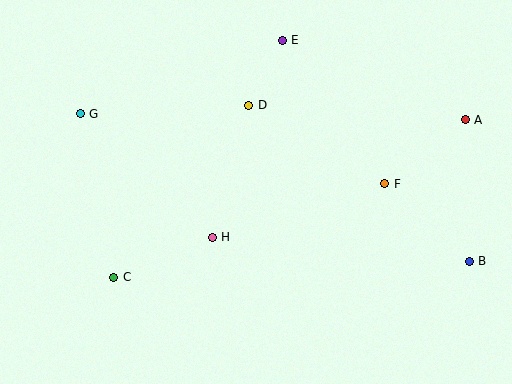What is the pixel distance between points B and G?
The distance between B and G is 416 pixels.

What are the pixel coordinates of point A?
Point A is at (465, 120).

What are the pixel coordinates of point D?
Point D is at (249, 105).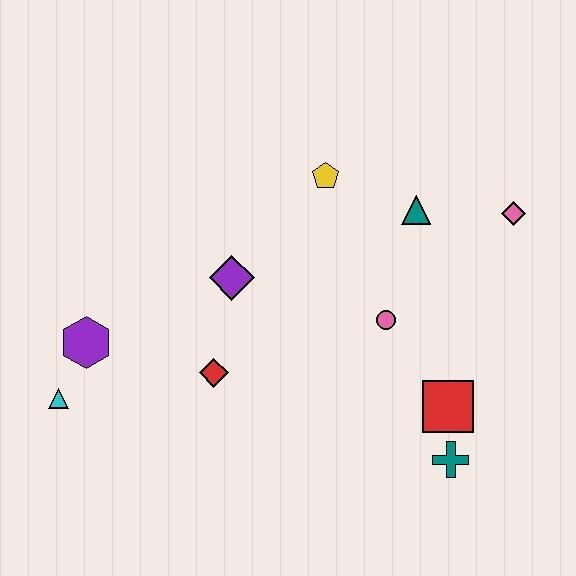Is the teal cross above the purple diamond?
No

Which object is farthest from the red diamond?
The pink diamond is farthest from the red diamond.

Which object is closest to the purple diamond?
The red diamond is closest to the purple diamond.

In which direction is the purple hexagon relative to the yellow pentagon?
The purple hexagon is to the left of the yellow pentagon.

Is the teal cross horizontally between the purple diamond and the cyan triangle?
No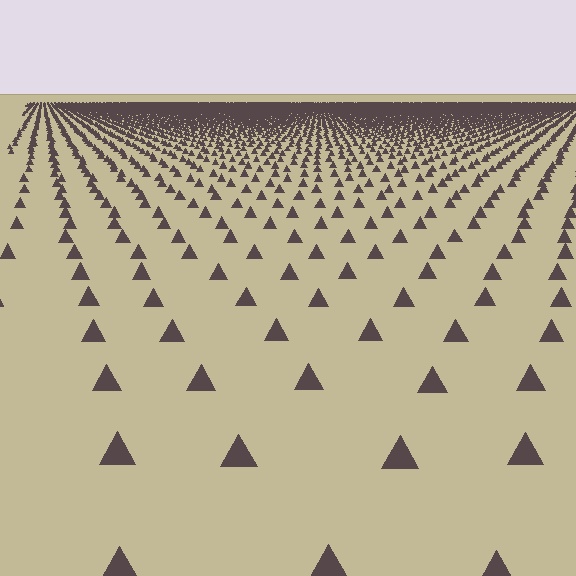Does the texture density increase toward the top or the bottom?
Density increases toward the top.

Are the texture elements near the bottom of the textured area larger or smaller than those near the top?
Larger. Near the bottom, elements are closer to the viewer and appear at a bigger on-screen size.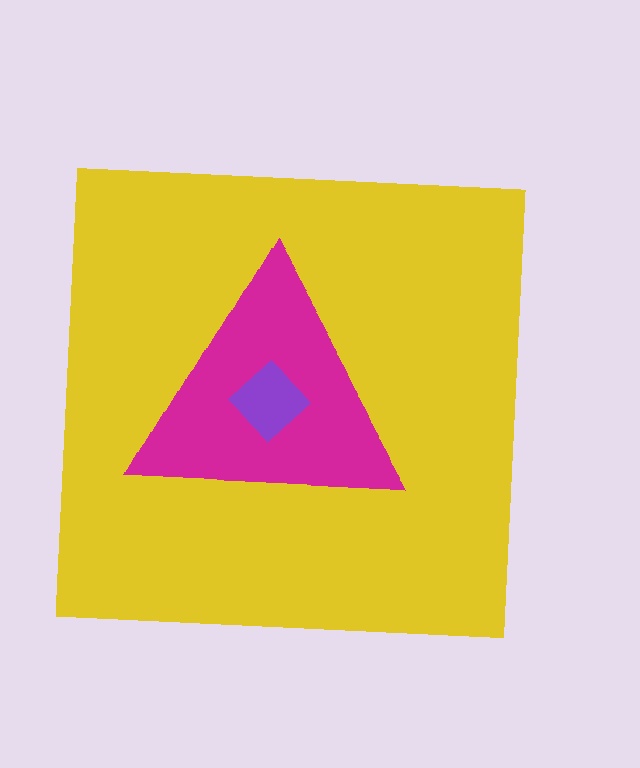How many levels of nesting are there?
3.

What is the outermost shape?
The yellow square.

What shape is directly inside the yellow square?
The magenta triangle.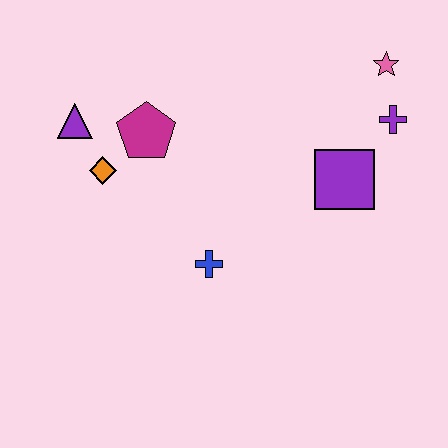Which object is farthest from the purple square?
The purple triangle is farthest from the purple square.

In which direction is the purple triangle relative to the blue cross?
The purple triangle is above the blue cross.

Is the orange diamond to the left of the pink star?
Yes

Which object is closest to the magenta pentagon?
The orange diamond is closest to the magenta pentagon.